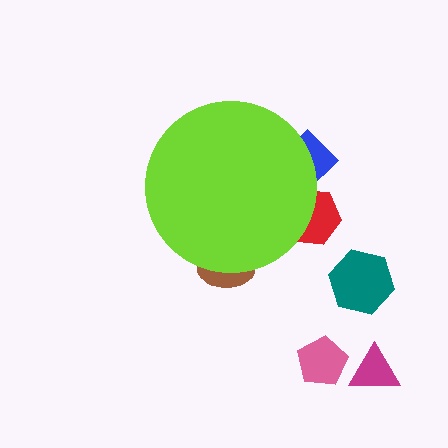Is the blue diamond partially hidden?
Yes, the blue diamond is partially hidden behind the lime circle.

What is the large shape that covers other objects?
A lime circle.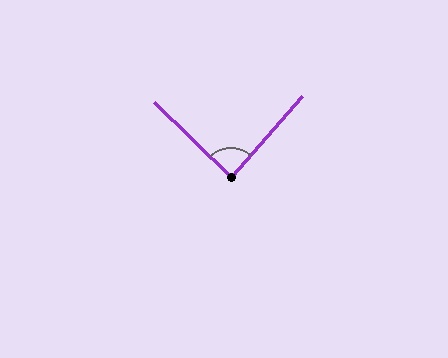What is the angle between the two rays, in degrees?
Approximately 87 degrees.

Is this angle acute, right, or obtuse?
It is approximately a right angle.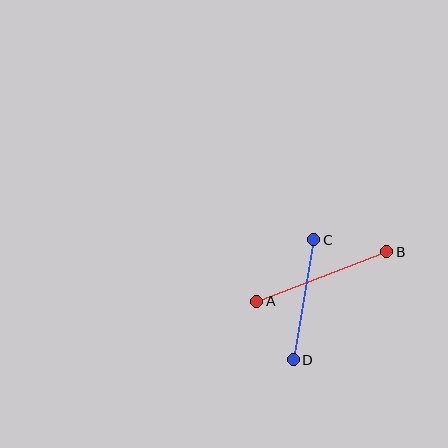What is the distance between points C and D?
The distance is approximately 122 pixels.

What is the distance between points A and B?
The distance is approximately 139 pixels.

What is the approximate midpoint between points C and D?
The midpoint is at approximately (304, 300) pixels.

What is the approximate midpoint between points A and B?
The midpoint is at approximately (322, 277) pixels.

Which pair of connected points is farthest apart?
Points A and B are farthest apart.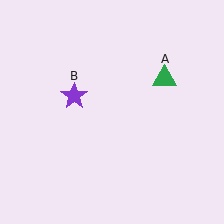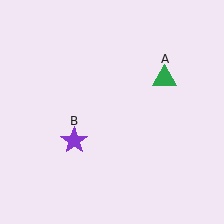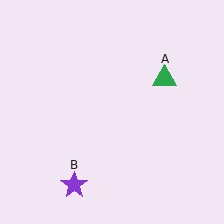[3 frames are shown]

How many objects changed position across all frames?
1 object changed position: purple star (object B).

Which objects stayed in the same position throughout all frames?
Green triangle (object A) remained stationary.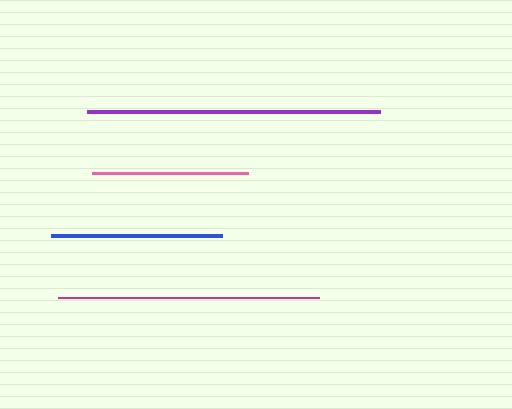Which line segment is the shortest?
The pink line is the shortest at approximately 156 pixels.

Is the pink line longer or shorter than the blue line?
The blue line is longer than the pink line.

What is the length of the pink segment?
The pink segment is approximately 156 pixels long.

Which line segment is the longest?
The purple line is the longest at approximately 293 pixels.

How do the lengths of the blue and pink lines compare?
The blue and pink lines are approximately the same length.